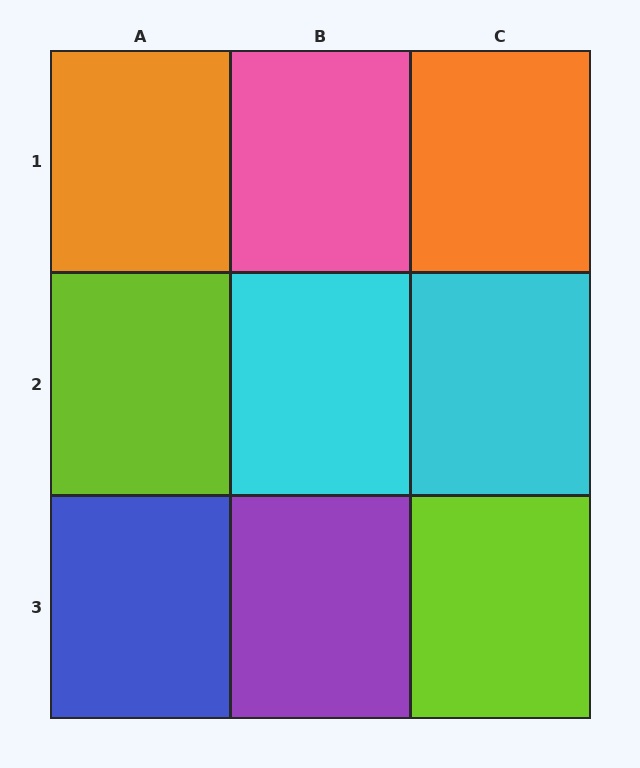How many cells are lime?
2 cells are lime.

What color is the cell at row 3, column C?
Lime.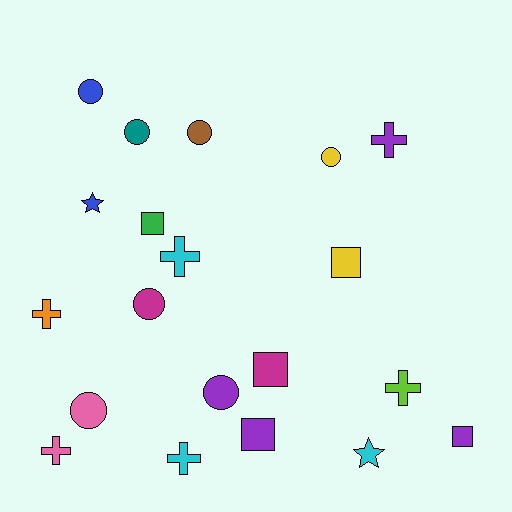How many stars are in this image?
There are 2 stars.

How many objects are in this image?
There are 20 objects.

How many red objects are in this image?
There are no red objects.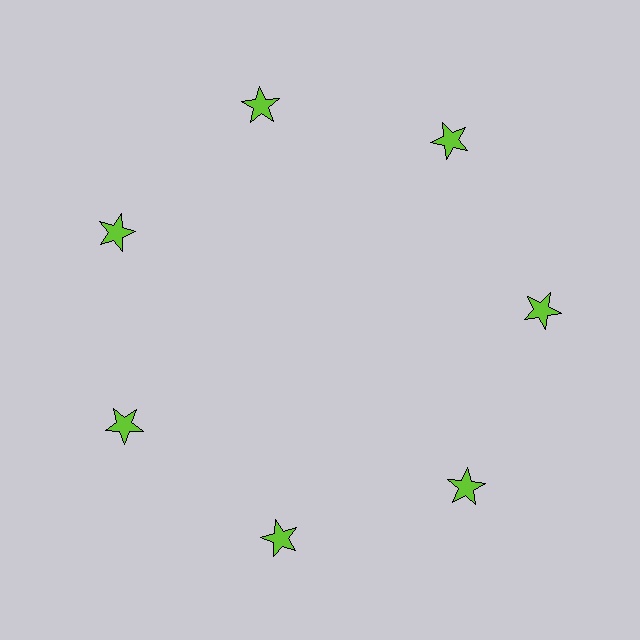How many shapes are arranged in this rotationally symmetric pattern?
There are 7 shapes, arranged in 7 groups of 1.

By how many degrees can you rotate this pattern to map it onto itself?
The pattern maps onto itself every 51 degrees of rotation.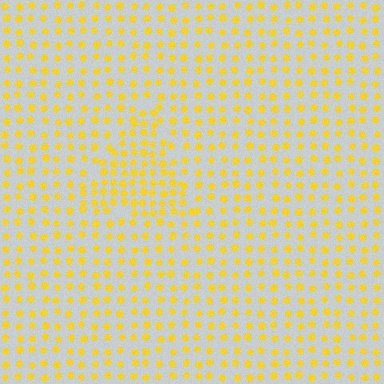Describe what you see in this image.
The image contains small yellow elements arranged at two different densities. A triangle-shaped region is visible where the elements are more densely packed than the surrounding area.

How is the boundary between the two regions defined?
The boundary is defined by a change in element density (approximately 1.7x ratio). All elements are the same color, size, and shape.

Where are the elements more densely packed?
The elements are more densely packed inside the triangle boundary.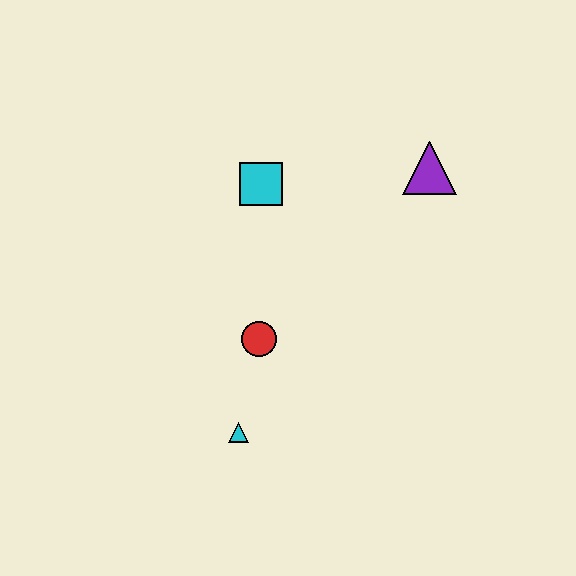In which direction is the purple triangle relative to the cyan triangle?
The purple triangle is above the cyan triangle.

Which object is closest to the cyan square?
The red circle is closest to the cyan square.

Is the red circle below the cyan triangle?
No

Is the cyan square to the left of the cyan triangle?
No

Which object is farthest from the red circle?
The purple triangle is farthest from the red circle.